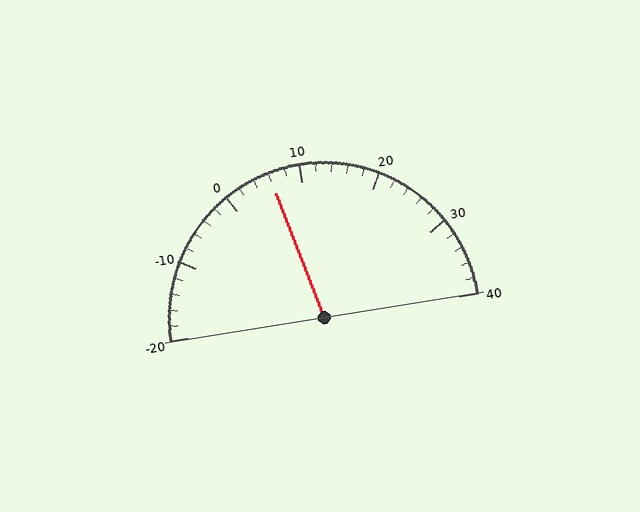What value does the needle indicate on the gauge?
The needle indicates approximately 6.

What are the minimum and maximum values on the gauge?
The gauge ranges from -20 to 40.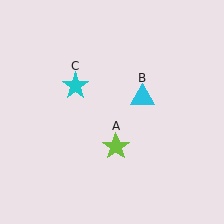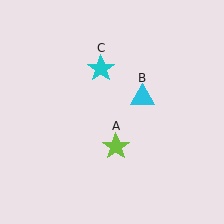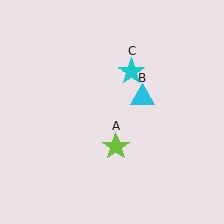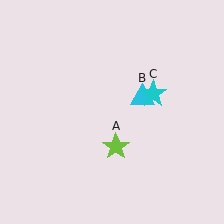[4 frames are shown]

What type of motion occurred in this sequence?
The cyan star (object C) rotated clockwise around the center of the scene.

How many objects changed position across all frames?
1 object changed position: cyan star (object C).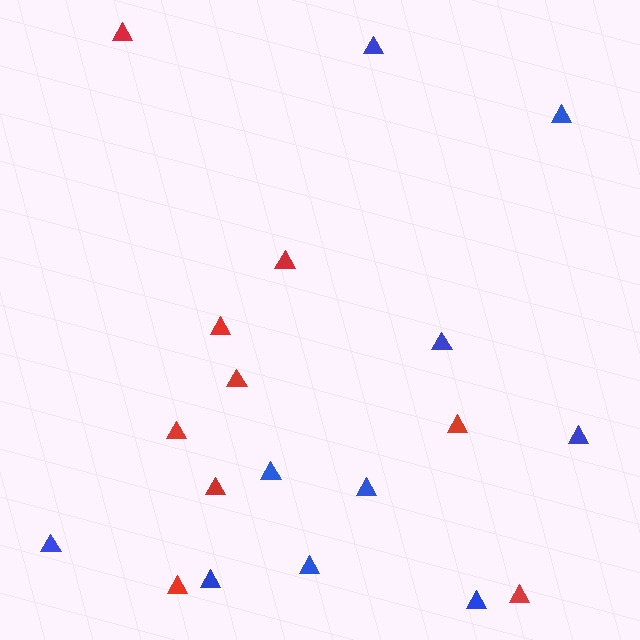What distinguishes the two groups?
There are 2 groups: one group of blue triangles (10) and one group of red triangles (9).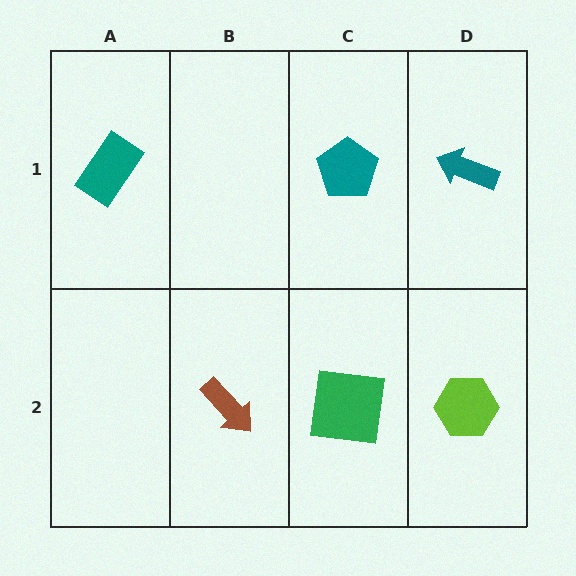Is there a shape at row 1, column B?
No, that cell is empty.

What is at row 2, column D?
A lime hexagon.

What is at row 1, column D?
A teal arrow.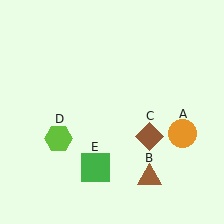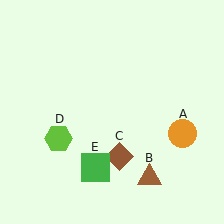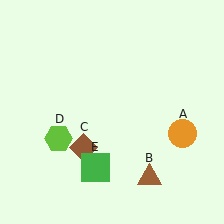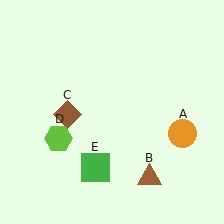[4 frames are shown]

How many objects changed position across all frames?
1 object changed position: brown diamond (object C).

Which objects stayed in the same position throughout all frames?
Orange circle (object A) and brown triangle (object B) and lime hexagon (object D) and green square (object E) remained stationary.